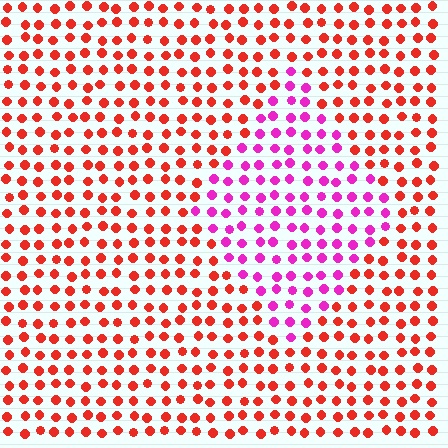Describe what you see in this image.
The image is filled with small red elements in a uniform arrangement. A diamond-shaped region is visible where the elements are tinted to a slightly different hue, forming a subtle color boundary.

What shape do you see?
I see a diamond.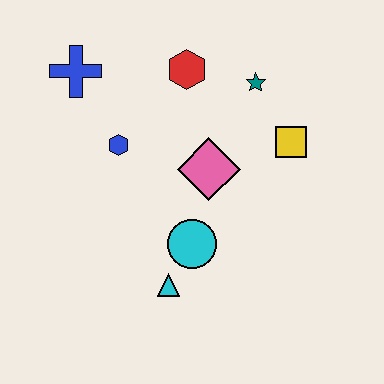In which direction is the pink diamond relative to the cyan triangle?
The pink diamond is above the cyan triangle.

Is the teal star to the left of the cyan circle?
No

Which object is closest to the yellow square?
The teal star is closest to the yellow square.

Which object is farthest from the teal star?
The cyan triangle is farthest from the teal star.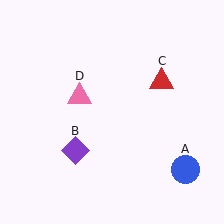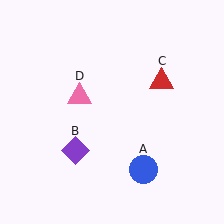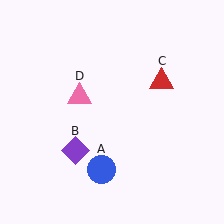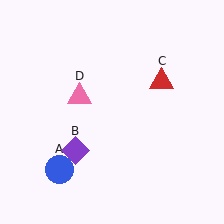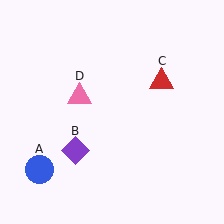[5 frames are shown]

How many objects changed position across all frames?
1 object changed position: blue circle (object A).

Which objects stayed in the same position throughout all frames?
Purple diamond (object B) and red triangle (object C) and pink triangle (object D) remained stationary.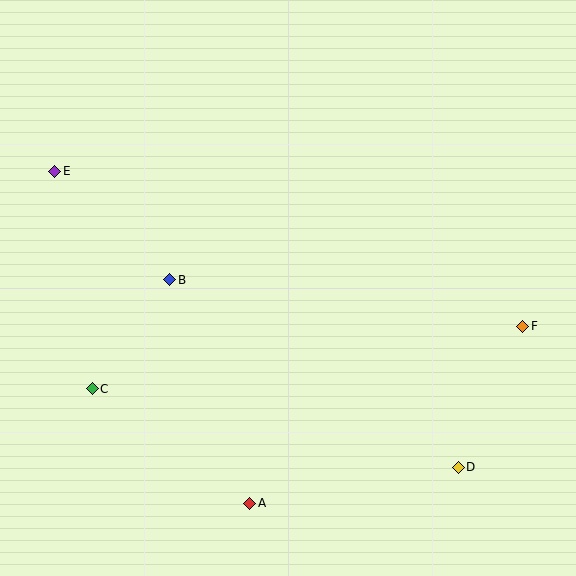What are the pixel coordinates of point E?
Point E is at (55, 171).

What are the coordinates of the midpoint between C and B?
The midpoint between C and B is at (131, 334).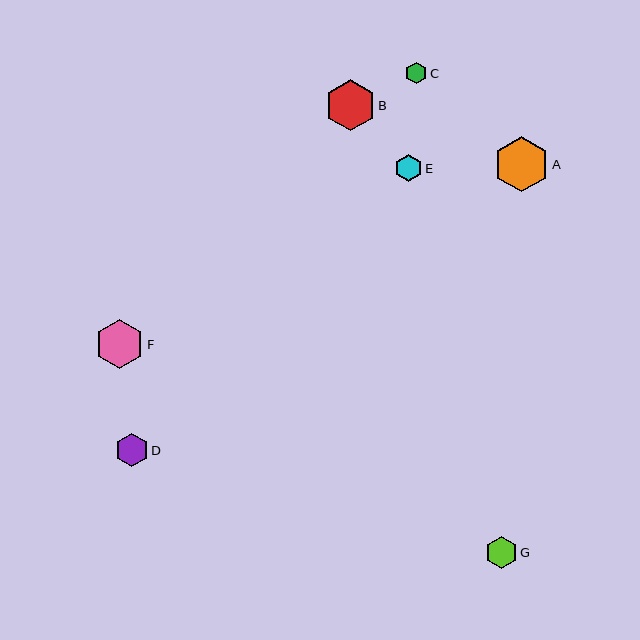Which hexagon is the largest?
Hexagon A is the largest with a size of approximately 56 pixels.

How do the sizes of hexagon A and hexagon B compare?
Hexagon A and hexagon B are approximately the same size.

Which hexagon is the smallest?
Hexagon C is the smallest with a size of approximately 22 pixels.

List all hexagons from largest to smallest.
From largest to smallest: A, B, F, D, G, E, C.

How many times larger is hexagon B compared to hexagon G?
Hexagon B is approximately 1.6 times the size of hexagon G.